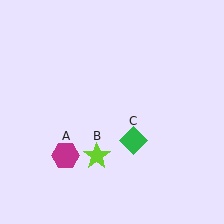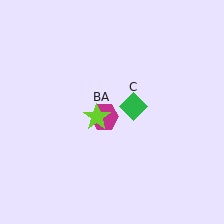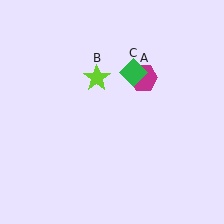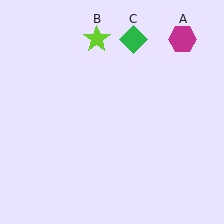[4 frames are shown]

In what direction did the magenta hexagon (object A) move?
The magenta hexagon (object A) moved up and to the right.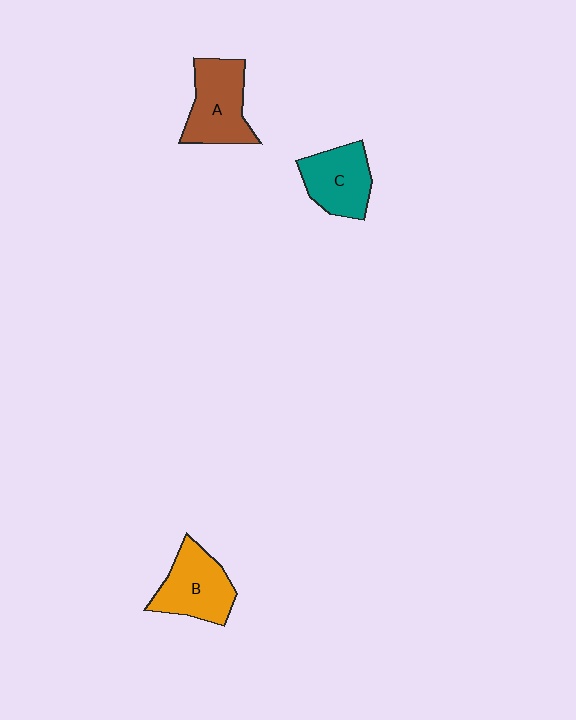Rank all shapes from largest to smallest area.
From largest to smallest: A (brown), B (orange), C (teal).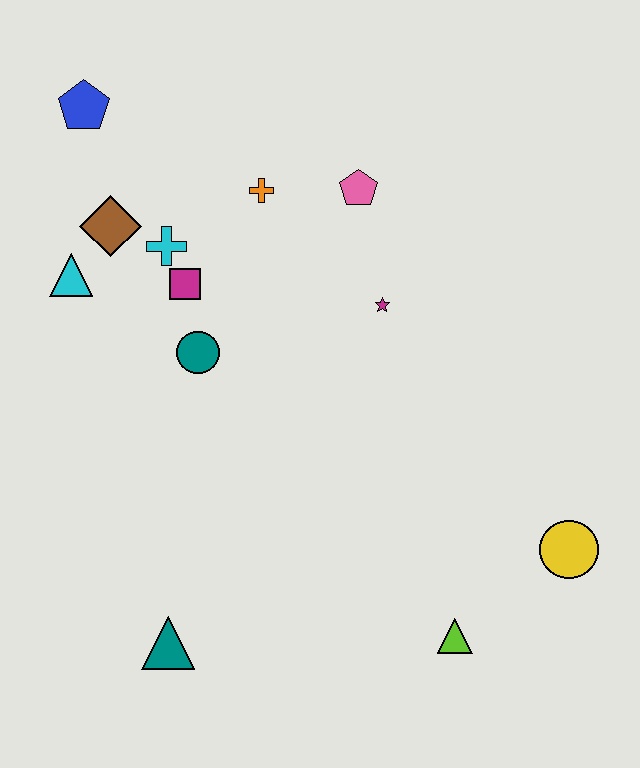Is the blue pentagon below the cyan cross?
No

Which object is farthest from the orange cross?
The lime triangle is farthest from the orange cross.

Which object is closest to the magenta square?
The cyan cross is closest to the magenta square.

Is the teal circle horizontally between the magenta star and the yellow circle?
No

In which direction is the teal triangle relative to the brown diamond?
The teal triangle is below the brown diamond.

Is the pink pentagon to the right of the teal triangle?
Yes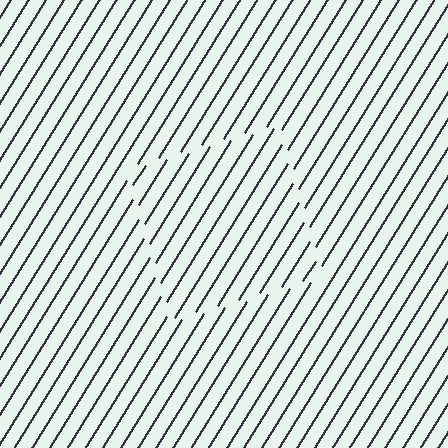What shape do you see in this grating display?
An illusory square. The interior of the shape contains the same grating, shifted by half a period — the contour is defined by the phase discontinuity where line-ends from the inner and outer gratings abut.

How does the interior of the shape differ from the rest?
The interior of the shape contains the same grating, shifted by half a period — the contour is defined by the phase discontinuity where line-ends from the inner and outer gratings abut.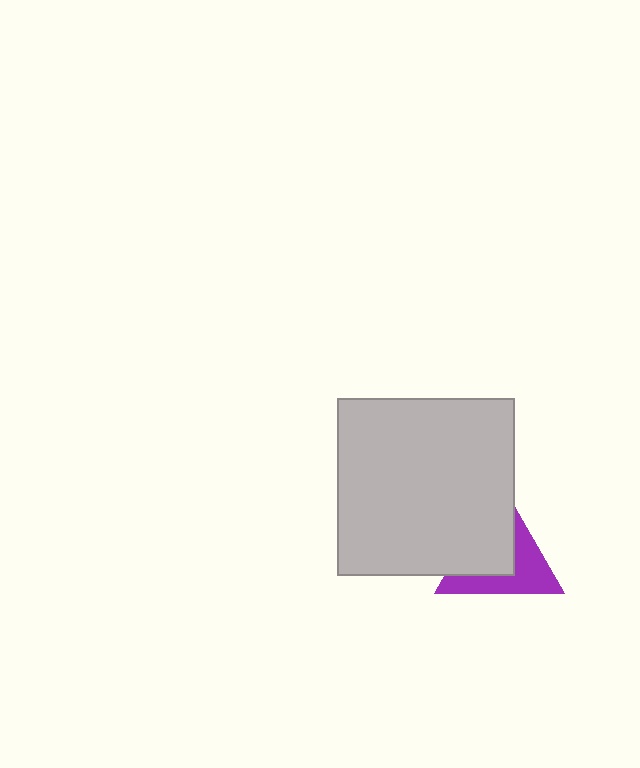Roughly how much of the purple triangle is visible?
About half of it is visible (roughly 47%).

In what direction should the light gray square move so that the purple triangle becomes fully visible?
The light gray square should move toward the upper-left. That is the shortest direction to clear the overlap and leave the purple triangle fully visible.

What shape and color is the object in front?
The object in front is a light gray square.